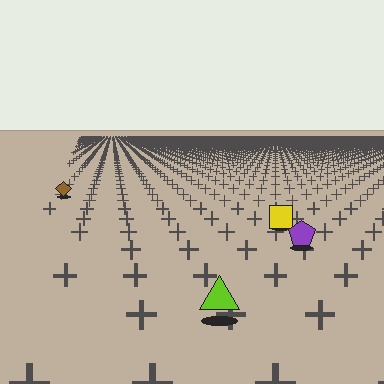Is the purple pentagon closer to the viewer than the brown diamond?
Yes. The purple pentagon is closer — you can tell from the texture gradient: the ground texture is coarser near it.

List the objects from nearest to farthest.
From nearest to farthest: the lime triangle, the purple pentagon, the yellow square, the brown diamond.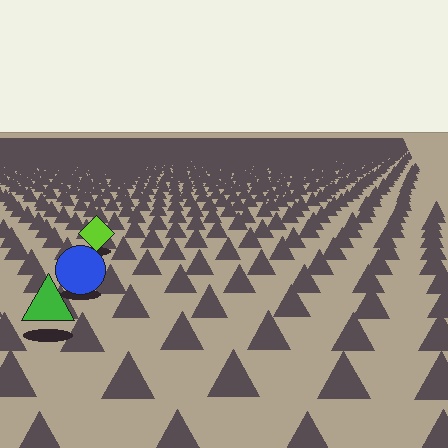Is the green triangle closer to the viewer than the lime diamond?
Yes. The green triangle is closer — you can tell from the texture gradient: the ground texture is coarser near it.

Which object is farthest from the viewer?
The lime diamond is farthest from the viewer. It appears smaller and the ground texture around it is denser.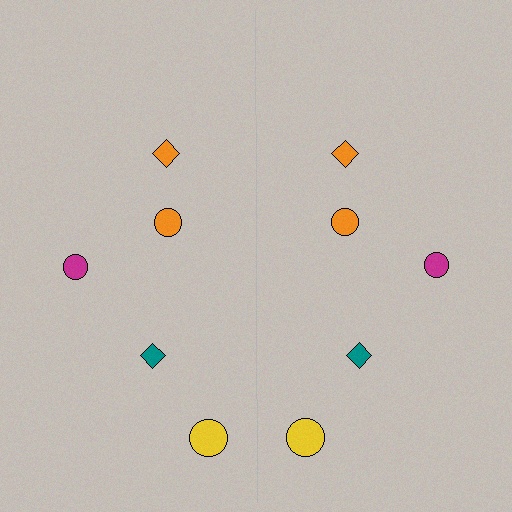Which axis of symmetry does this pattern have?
The pattern has a vertical axis of symmetry running through the center of the image.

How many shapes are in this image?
There are 10 shapes in this image.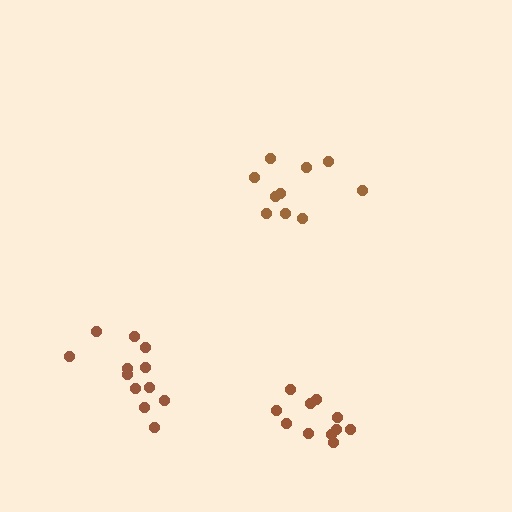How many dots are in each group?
Group 1: 10 dots, Group 2: 12 dots, Group 3: 11 dots (33 total).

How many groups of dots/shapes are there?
There are 3 groups.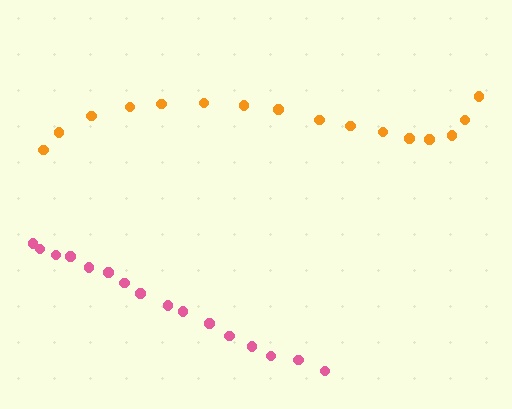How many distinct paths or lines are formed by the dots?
There are 2 distinct paths.